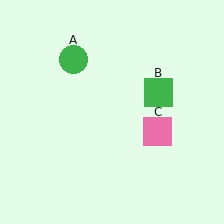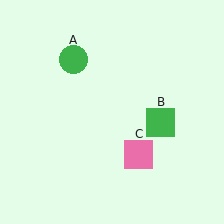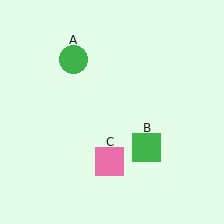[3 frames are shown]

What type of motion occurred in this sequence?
The green square (object B), pink square (object C) rotated clockwise around the center of the scene.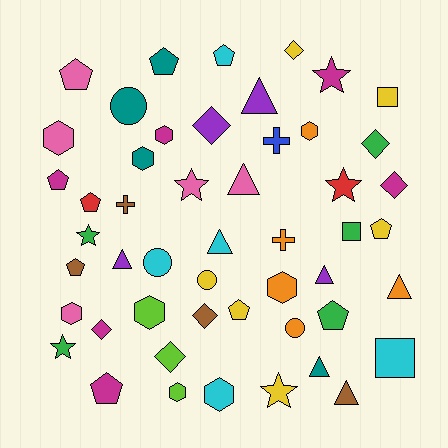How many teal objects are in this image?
There are 4 teal objects.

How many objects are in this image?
There are 50 objects.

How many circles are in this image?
There are 4 circles.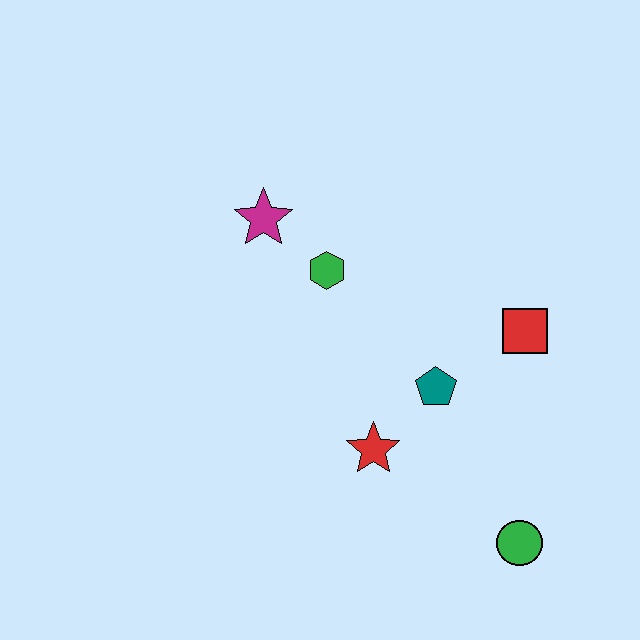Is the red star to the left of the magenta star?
No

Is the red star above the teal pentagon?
No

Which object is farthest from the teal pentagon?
The magenta star is farthest from the teal pentagon.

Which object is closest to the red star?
The teal pentagon is closest to the red star.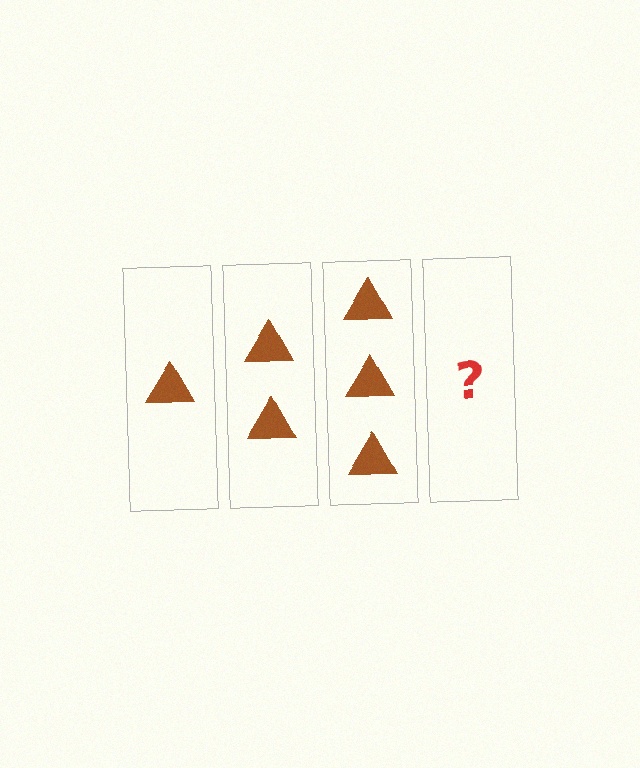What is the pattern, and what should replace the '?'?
The pattern is that each step adds one more triangle. The '?' should be 4 triangles.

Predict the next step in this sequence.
The next step is 4 triangles.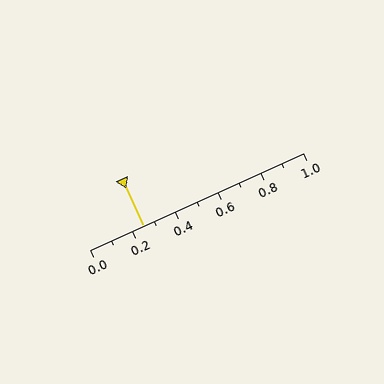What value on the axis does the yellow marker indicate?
The marker indicates approximately 0.25.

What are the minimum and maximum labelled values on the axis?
The axis runs from 0.0 to 1.0.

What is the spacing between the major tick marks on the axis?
The major ticks are spaced 0.2 apart.